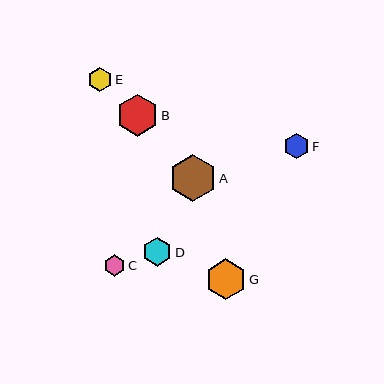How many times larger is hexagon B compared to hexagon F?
Hexagon B is approximately 1.7 times the size of hexagon F.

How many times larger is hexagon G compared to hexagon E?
Hexagon G is approximately 1.7 times the size of hexagon E.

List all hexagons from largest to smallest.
From largest to smallest: A, B, G, D, F, E, C.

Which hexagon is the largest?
Hexagon A is the largest with a size of approximately 48 pixels.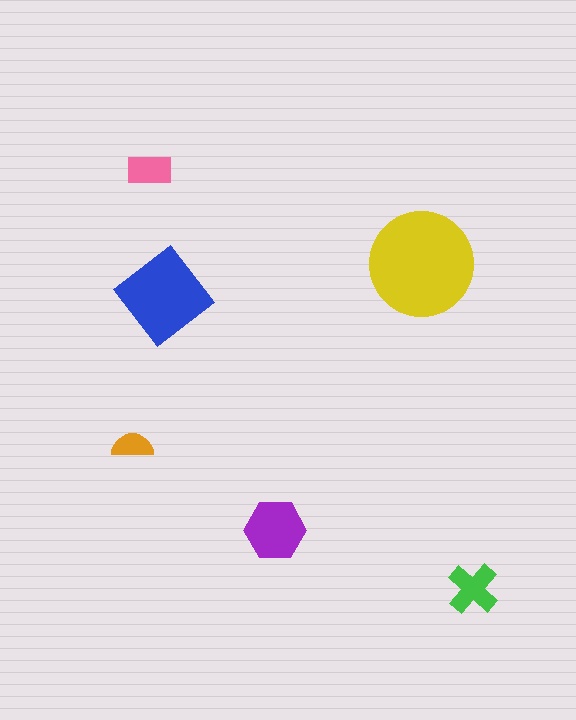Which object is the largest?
The yellow circle.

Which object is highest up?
The pink rectangle is topmost.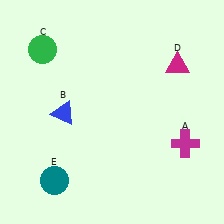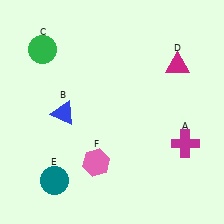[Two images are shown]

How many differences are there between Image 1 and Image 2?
There is 1 difference between the two images.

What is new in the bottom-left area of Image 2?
A pink hexagon (F) was added in the bottom-left area of Image 2.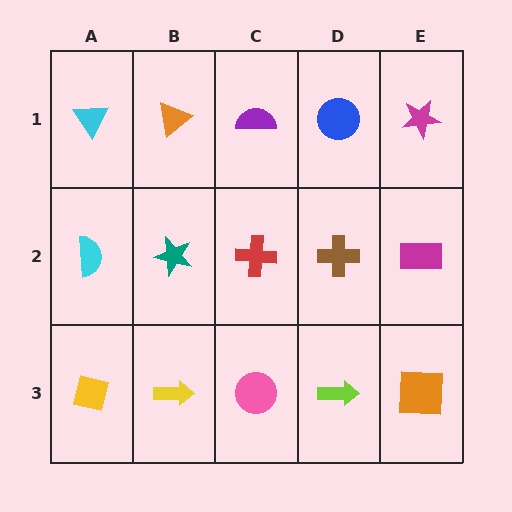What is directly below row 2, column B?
A yellow arrow.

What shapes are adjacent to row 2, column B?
An orange triangle (row 1, column B), a yellow arrow (row 3, column B), a cyan semicircle (row 2, column A), a red cross (row 2, column C).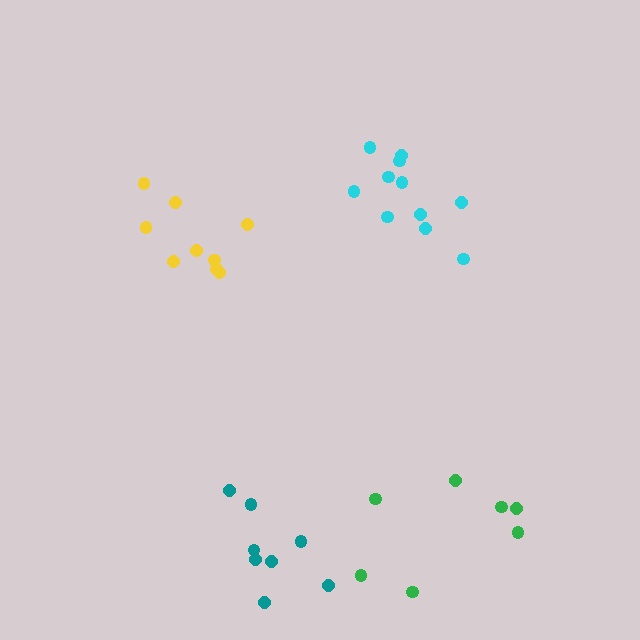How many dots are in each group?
Group 1: 11 dots, Group 2: 8 dots, Group 3: 9 dots, Group 4: 7 dots (35 total).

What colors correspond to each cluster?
The clusters are colored: cyan, teal, yellow, green.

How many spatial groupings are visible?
There are 4 spatial groupings.